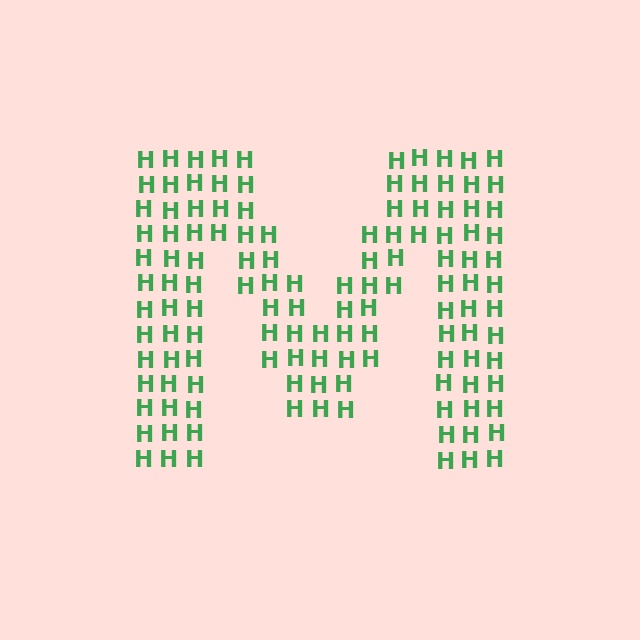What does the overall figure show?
The overall figure shows the letter M.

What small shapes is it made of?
It is made of small letter H's.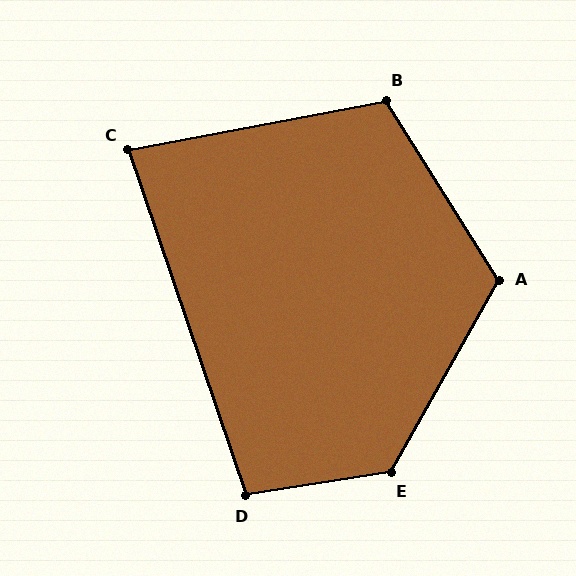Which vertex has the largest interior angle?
E, at approximately 128 degrees.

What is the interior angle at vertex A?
Approximately 119 degrees (obtuse).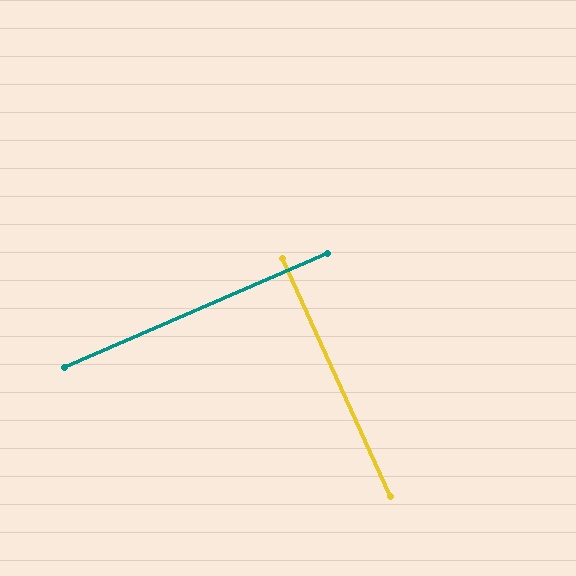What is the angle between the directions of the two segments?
Approximately 89 degrees.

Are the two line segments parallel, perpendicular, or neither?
Perpendicular — they meet at approximately 89°.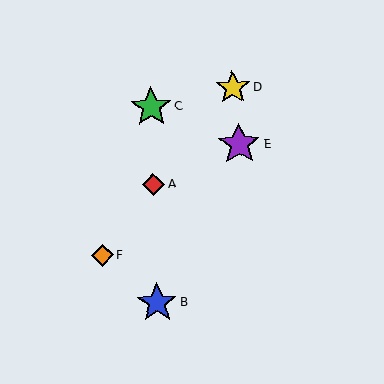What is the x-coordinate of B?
Object B is at x≈157.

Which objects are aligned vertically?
Objects A, B, C are aligned vertically.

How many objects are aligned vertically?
3 objects (A, B, C) are aligned vertically.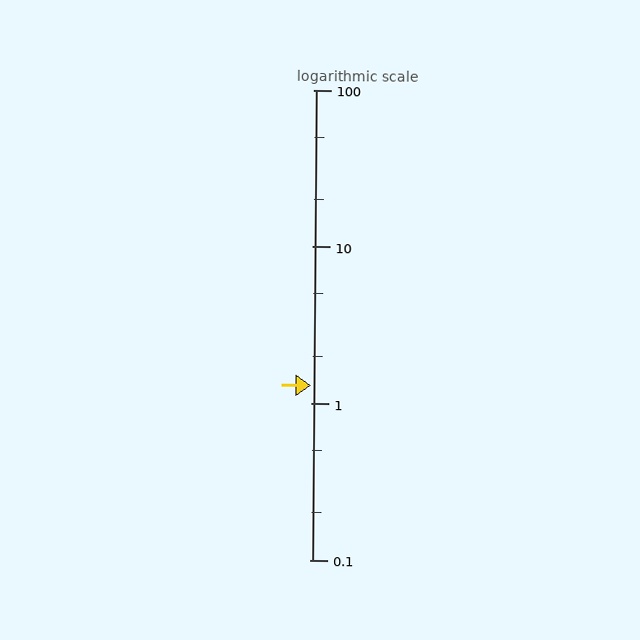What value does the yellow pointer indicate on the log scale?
The pointer indicates approximately 1.3.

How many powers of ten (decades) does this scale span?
The scale spans 3 decades, from 0.1 to 100.